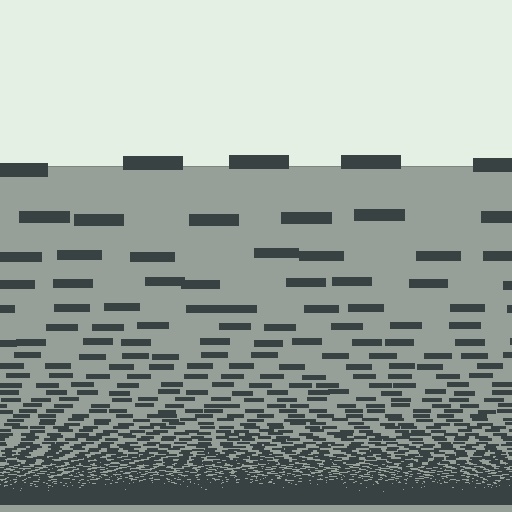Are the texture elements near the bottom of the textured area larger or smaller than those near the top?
Smaller. The gradient is inverted — elements near the bottom are smaller and denser.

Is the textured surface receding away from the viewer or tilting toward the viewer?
The surface appears to tilt toward the viewer. Texture elements get larger and sparser toward the top.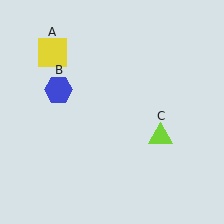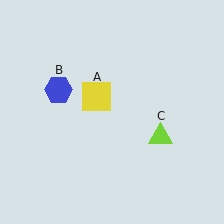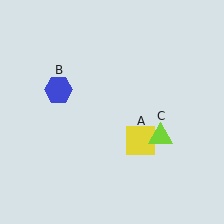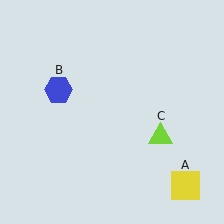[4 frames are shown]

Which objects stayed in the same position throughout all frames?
Blue hexagon (object B) and lime triangle (object C) remained stationary.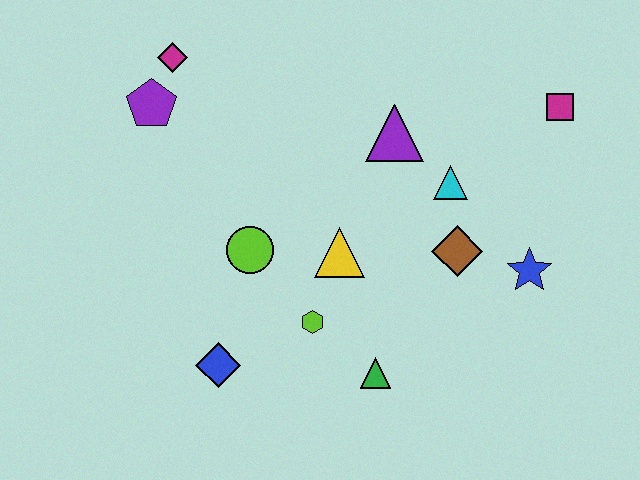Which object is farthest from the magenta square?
The blue diamond is farthest from the magenta square.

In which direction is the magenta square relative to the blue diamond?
The magenta square is to the right of the blue diamond.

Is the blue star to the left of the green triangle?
No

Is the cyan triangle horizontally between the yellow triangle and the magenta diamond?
No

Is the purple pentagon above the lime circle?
Yes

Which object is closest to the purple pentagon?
The magenta diamond is closest to the purple pentagon.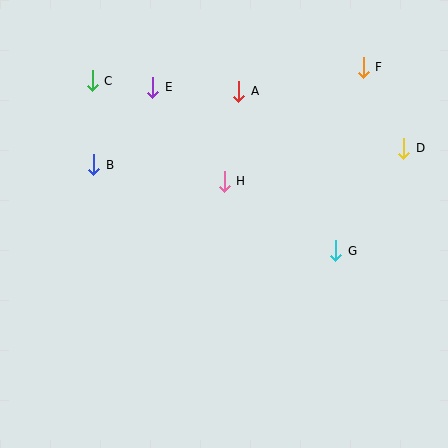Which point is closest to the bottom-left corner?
Point B is closest to the bottom-left corner.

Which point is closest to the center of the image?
Point H at (224, 181) is closest to the center.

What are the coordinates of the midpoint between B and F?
The midpoint between B and F is at (228, 116).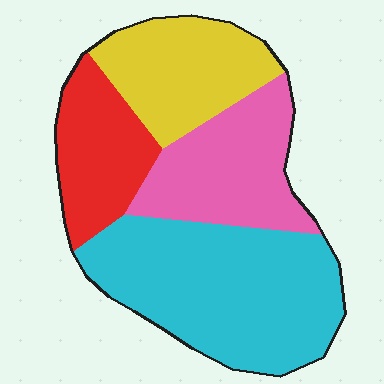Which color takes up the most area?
Cyan, at roughly 40%.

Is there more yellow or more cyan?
Cyan.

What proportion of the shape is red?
Red covers roughly 15% of the shape.